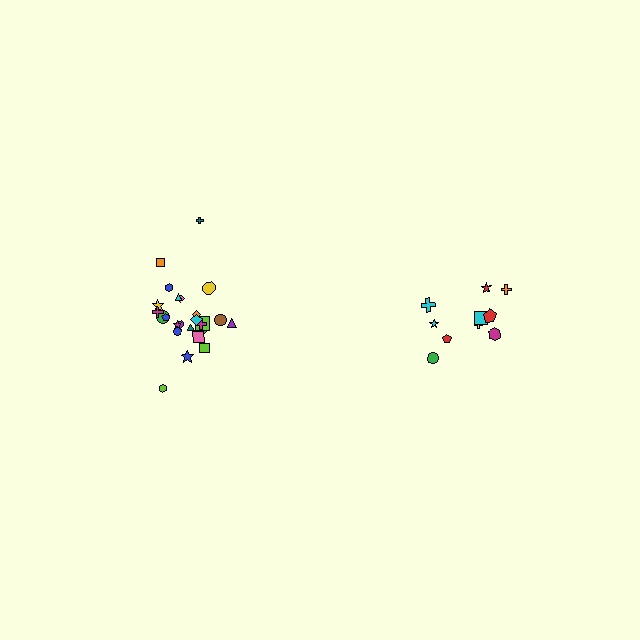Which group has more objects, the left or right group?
The left group.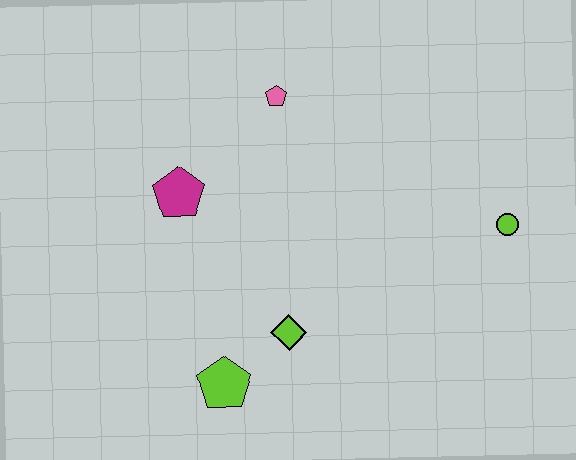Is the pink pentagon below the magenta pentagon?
No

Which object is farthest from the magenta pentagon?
The lime circle is farthest from the magenta pentagon.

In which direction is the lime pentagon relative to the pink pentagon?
The lime pentagon is below the pink pentagon.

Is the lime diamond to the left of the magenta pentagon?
No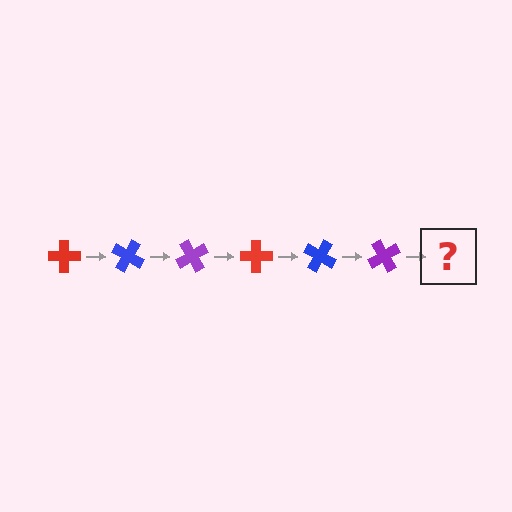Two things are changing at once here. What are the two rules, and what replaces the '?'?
The two rules are that it rotates 30 degrees each step and the color cycles through red, blue, and purple. The '?' should be a red cross, rotated 180 degrees from the start.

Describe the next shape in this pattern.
It should be a red cross, rotated 180 degrees from the start.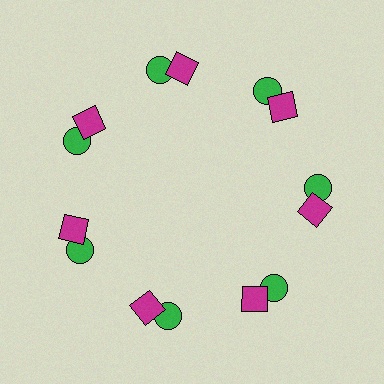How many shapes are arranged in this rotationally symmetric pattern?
There are 14 shapes, arranged in 7 groups of 2.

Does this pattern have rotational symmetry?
Yes, this pattern has 7-fold rotational symmetry. It looks the same after rotating 51 degrees around the center.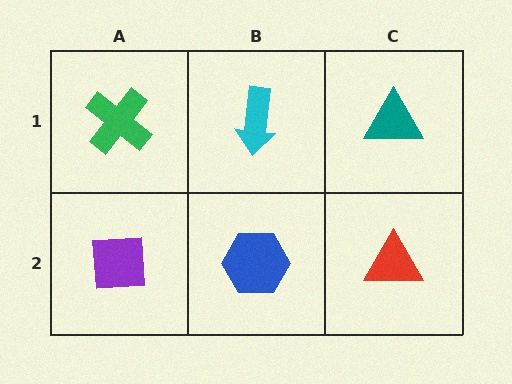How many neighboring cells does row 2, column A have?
2.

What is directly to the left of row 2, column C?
A blue hexagon.